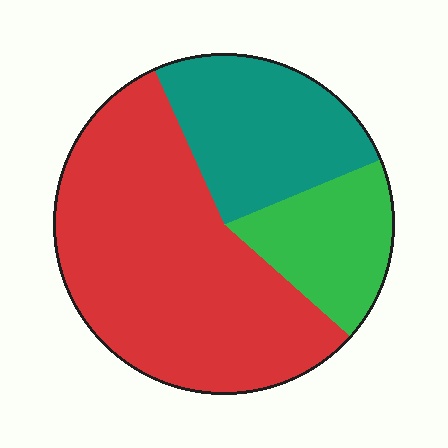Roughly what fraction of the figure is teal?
Teal covers around 25% of the figure.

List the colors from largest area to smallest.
From largest to smallest: red, teal, green.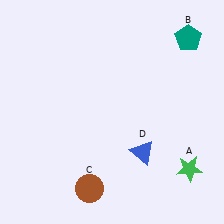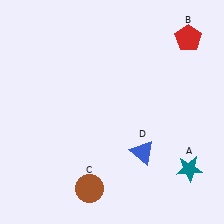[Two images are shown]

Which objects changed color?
A changed from green to teal. B changed from teal to red.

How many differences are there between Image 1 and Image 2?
There are 2 differences between the two images.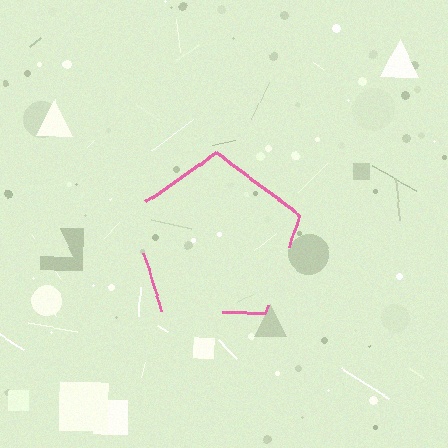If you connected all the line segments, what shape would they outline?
They would outline a pentagon.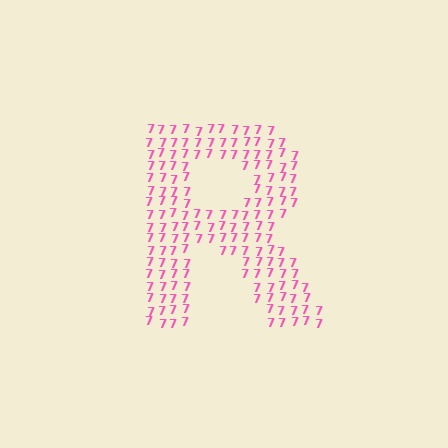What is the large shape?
The large shape is the letter R.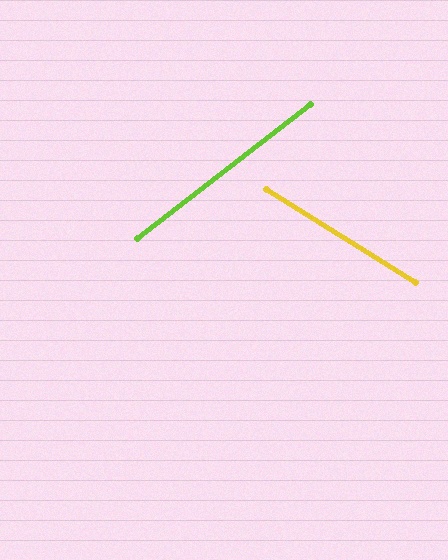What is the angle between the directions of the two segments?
Approximately 70 degrees.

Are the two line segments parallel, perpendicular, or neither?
Neither parallel nor perpendicular — they differ by about 70°.